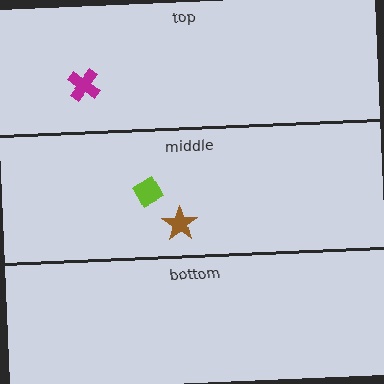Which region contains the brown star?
The middle region.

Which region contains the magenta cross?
The top region.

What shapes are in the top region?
The magenta cross.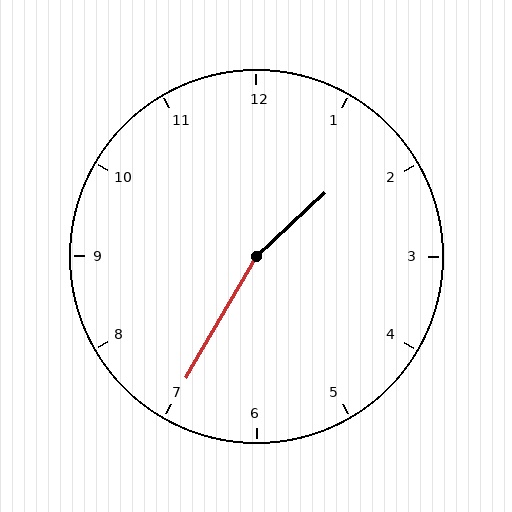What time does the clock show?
1:35.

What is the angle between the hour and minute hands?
Approximately 162 degrees.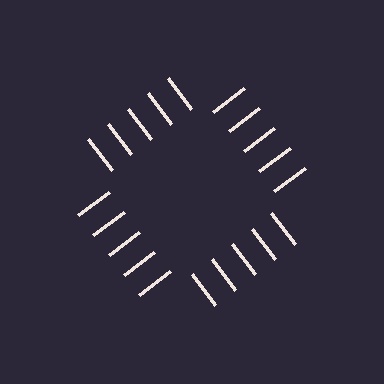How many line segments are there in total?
20 — 5 along each of the 4 edges.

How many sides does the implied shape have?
4 sides — the line-ends trace a square.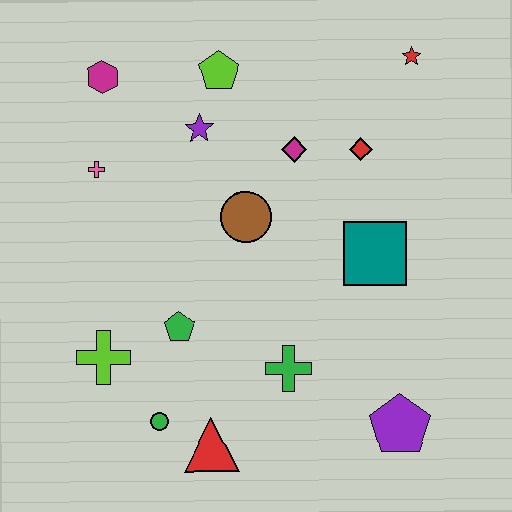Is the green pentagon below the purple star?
Yes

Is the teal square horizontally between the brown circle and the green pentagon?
No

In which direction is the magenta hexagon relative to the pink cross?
The magenta hexagon is above the pink cross.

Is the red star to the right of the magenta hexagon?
Yes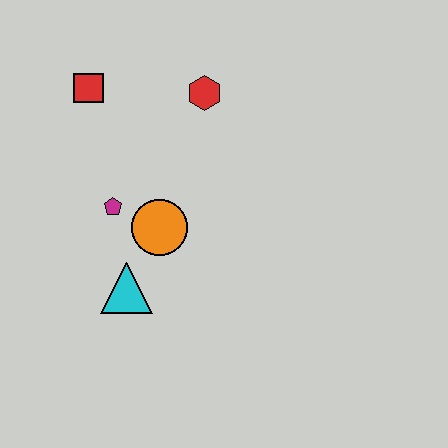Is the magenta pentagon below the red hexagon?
Yes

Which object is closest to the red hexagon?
The red square is closest to the red hexagon.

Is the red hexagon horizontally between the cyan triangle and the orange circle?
No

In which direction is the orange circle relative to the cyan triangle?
The orange circle is above the cyan triangle.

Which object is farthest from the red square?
The cyan triangle is farthest from the red square.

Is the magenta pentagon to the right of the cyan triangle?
No